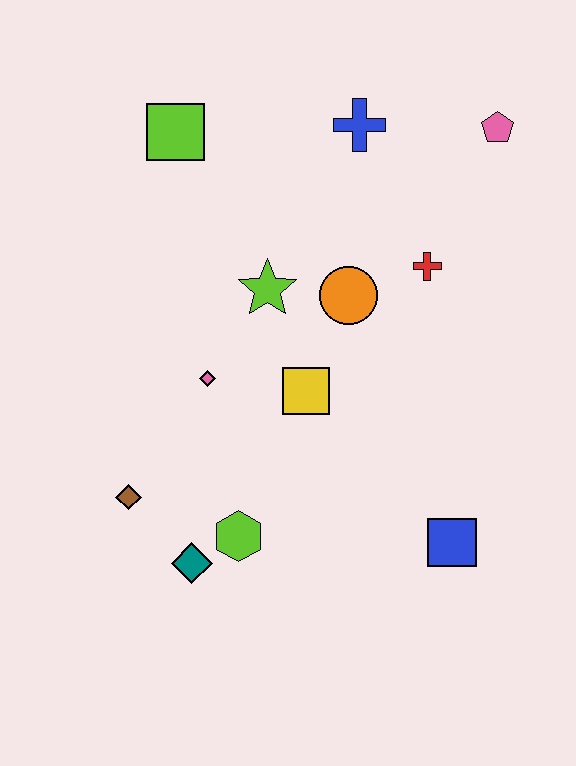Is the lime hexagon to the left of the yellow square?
Yes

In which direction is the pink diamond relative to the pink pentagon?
The pink diamond is to the left of the pink pentagon.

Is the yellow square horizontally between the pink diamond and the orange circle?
Yes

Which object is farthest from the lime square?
The blue square is farthest from the lime square.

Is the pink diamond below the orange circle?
Yes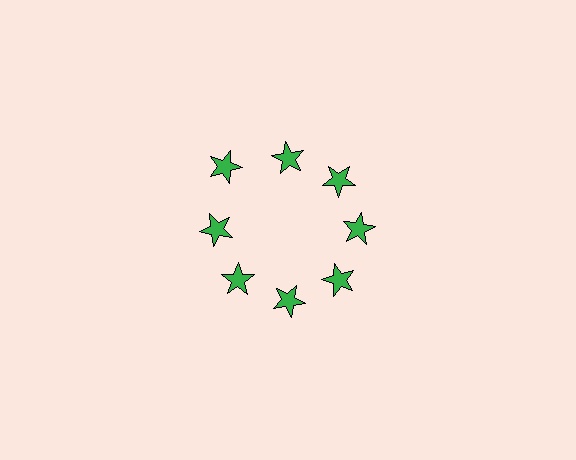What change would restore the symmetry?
The symmetry would be restored by moving it inward, back onto the ring so that all 8 stars sit at equal angles and equal distance from the center.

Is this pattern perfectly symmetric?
No. The 8 green stars are arranged in a ring, but one element near the 10 o'clock position is pushed outward from the center, breaking the 8-fold rotational symmetry.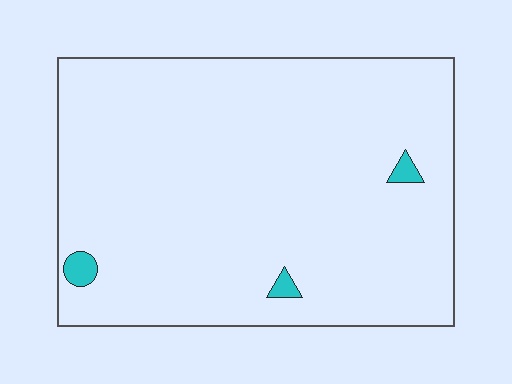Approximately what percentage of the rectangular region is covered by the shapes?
Approximately 0%.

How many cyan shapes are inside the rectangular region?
3.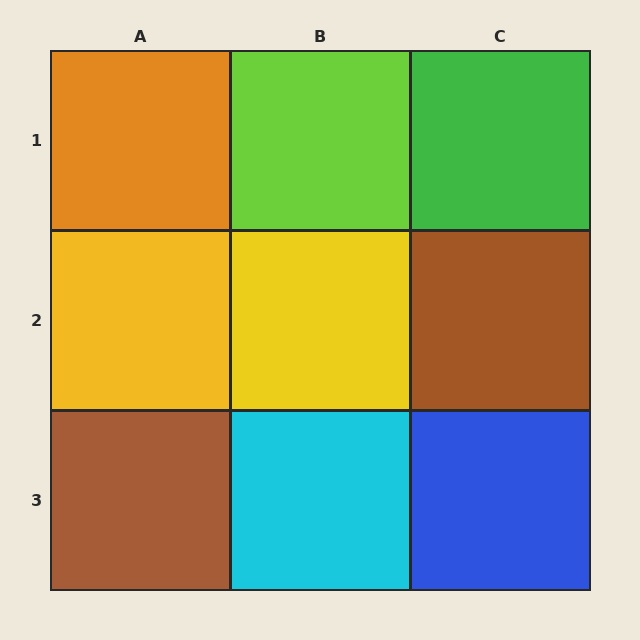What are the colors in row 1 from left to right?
Orange, lime, green.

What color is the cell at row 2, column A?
Yellow.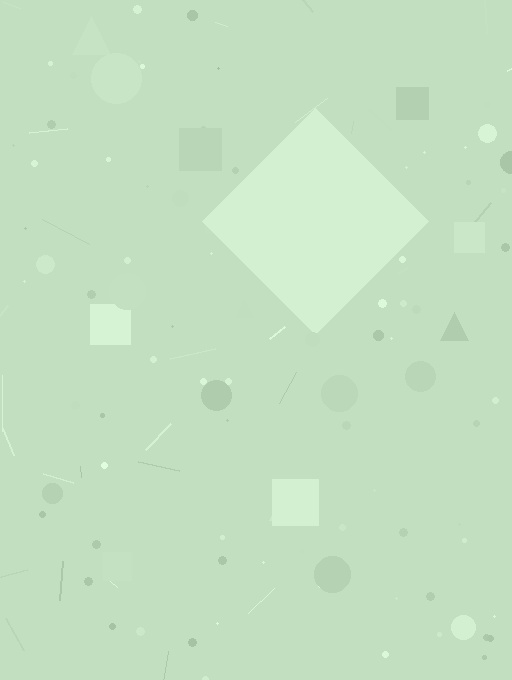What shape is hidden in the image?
A diamond is hidden in the image.